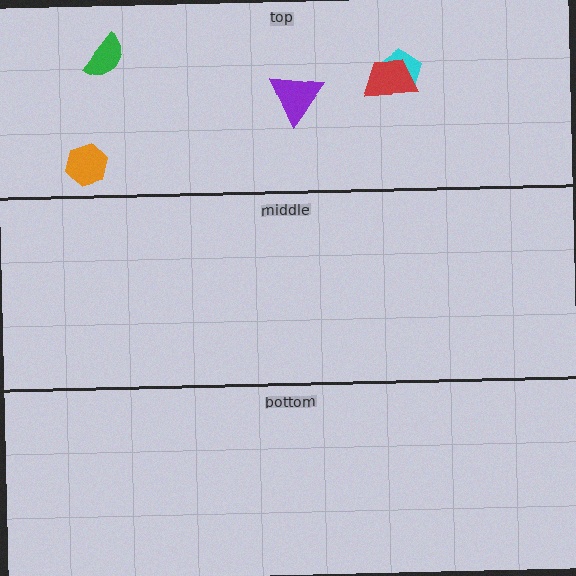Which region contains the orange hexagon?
The top region.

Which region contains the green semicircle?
The top region.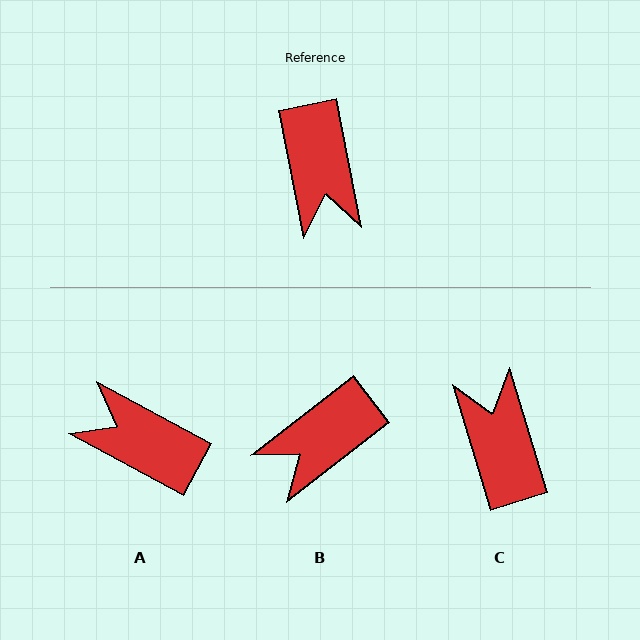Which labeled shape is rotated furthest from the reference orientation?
C, about 174 degrees away.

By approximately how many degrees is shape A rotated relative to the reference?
Approximately 130 degrees clockwise.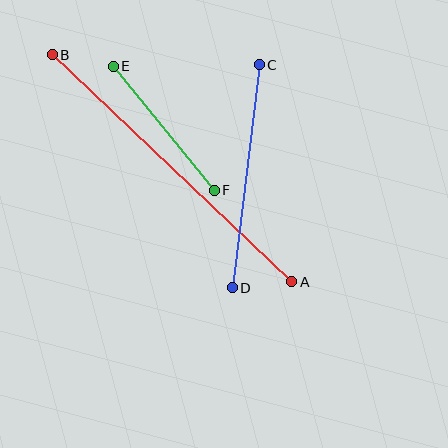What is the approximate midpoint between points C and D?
The midpoint is at approximately (246, 176) pixels.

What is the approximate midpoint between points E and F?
The midpoint is at approximately (164, 128) pixels.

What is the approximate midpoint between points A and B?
The midpoint is at approximately (172, 168) pixels.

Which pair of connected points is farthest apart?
Points A and B are farthest apart.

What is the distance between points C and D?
The distance is approximately 225 pixels.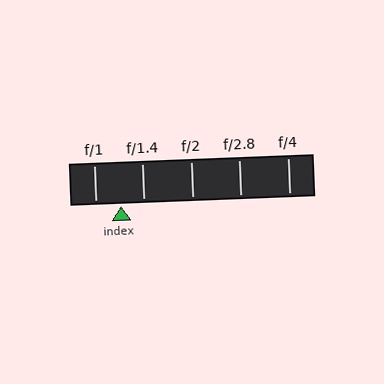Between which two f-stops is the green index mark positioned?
The index mark is between f/1 and f/1.4.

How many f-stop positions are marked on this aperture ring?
There are 5 f-stop positions marked.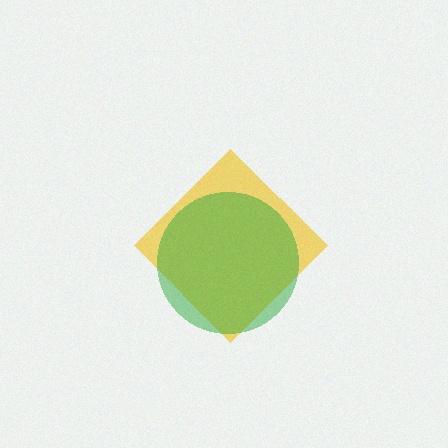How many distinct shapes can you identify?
There are 2 distinct shapes: a yellow diamond, a green circle.